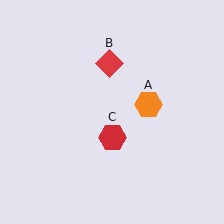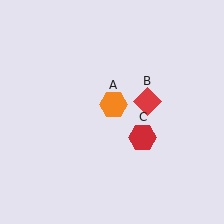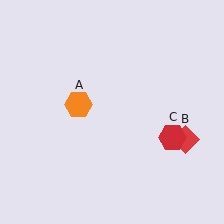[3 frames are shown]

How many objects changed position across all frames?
3 objects changed position: orange hexagon (object A), red diamond (object B), red hexagon (object C).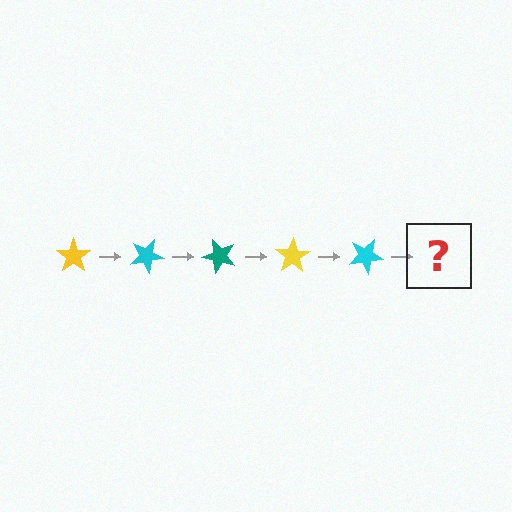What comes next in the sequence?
The next element should be a teal star, rotated 125 degrees from the start.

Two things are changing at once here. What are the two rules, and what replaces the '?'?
The two rules are that it rotates 25 degrees each step and the color cycles through yellow, cyan, and teal. The '?' should be a teal star, rotated 125 degrees from the start.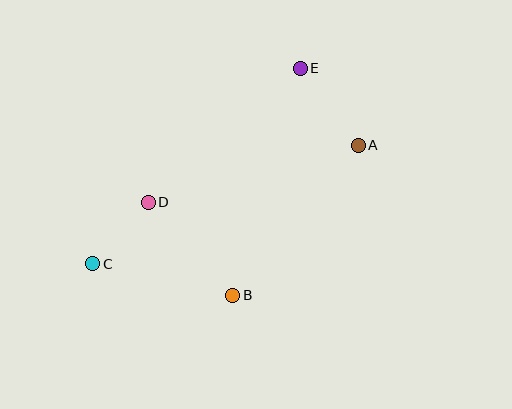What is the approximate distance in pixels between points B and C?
The distance between B and C is approximately 144 pixels.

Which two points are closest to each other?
Points C and D are closest to each other.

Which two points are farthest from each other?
Points A and C are farthest from each other.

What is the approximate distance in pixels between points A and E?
The distance between A and E is approximately 96 pixels.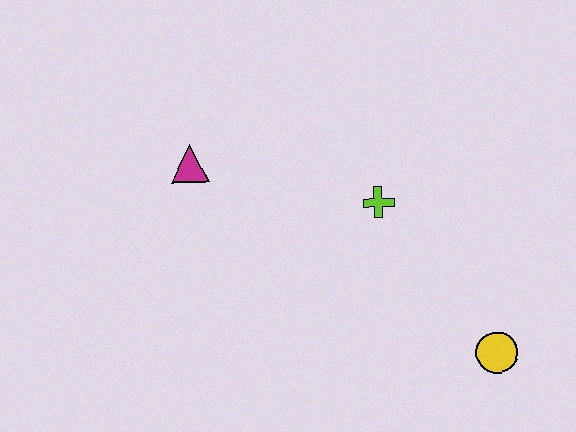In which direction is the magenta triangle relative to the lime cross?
The magenta triangle is to the left of the lime cross.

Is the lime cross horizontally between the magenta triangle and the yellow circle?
Yes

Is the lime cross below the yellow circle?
No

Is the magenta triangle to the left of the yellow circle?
Yes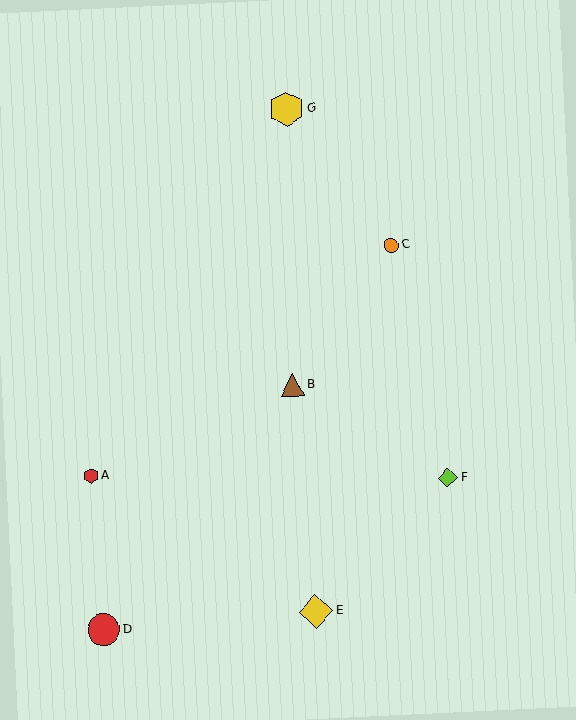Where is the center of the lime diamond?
The center of the lime diamond is at (448, 478).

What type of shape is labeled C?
Shape C is an orange circle.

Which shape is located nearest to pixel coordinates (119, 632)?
The red circle (labeled D) at (104, 630) is nearest to that location.